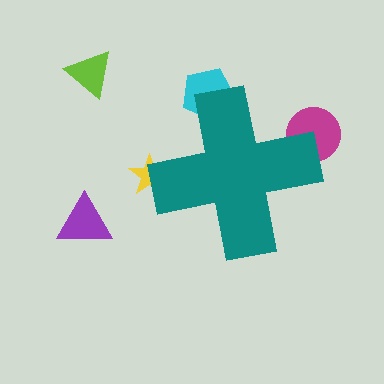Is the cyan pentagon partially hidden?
Yes, the cyan pentagon is partially hidden behind the teal cross.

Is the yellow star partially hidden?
Yes, the yellow star is partially hidden behind the teal cross.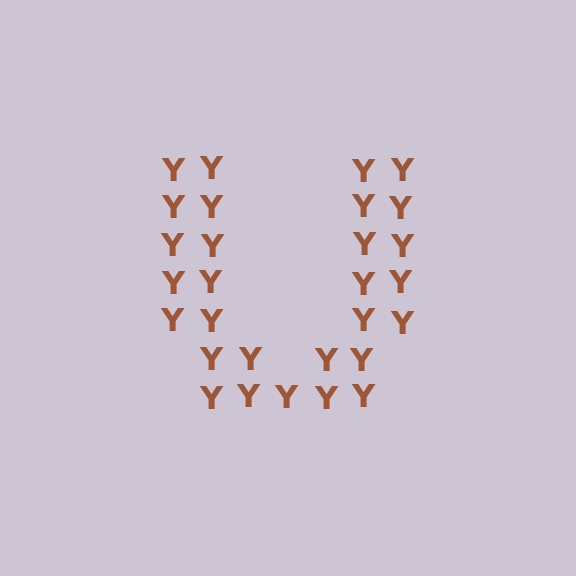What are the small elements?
The small elements are letter Y's.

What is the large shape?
The large shape is the letter U.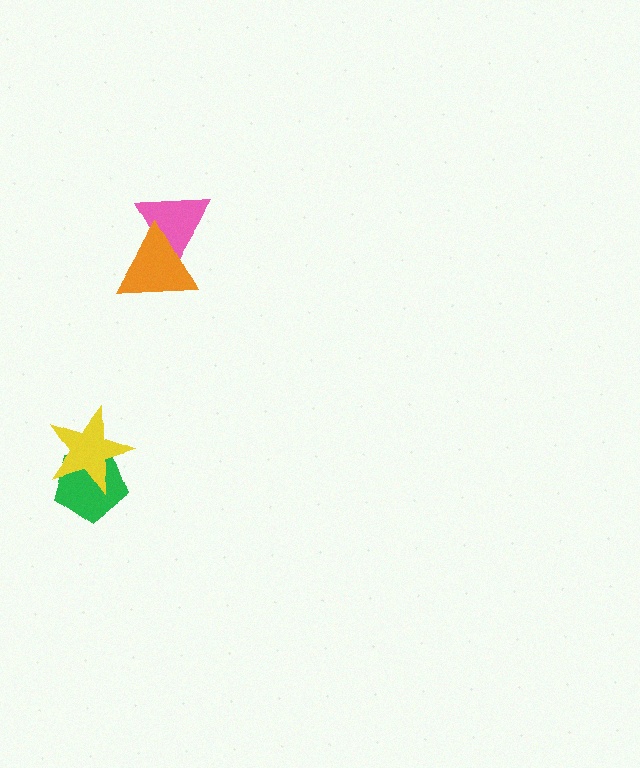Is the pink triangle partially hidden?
Yes, it is partially covered by another shape.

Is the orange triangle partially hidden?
No, no other shape covers it.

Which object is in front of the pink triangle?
The orange triangle is in front of the pink triangle.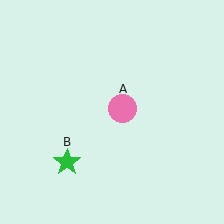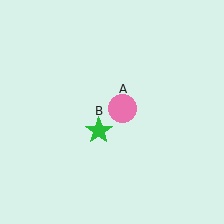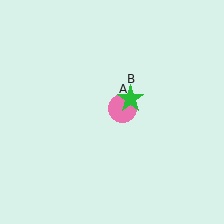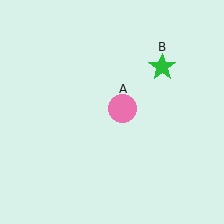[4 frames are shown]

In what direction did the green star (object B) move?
The green star (object B) moved up and to the right.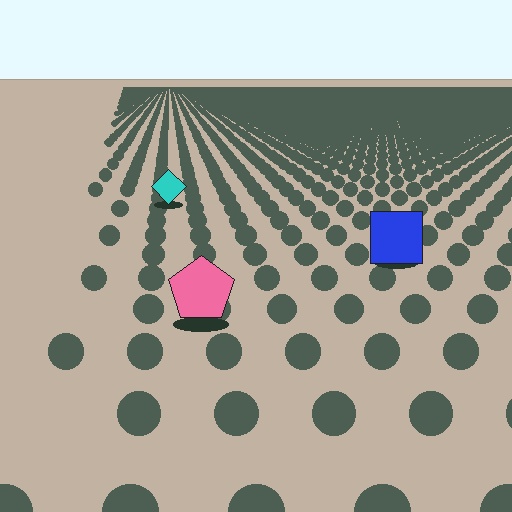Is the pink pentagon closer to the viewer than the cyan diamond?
Yes. The pink pentagon is closer — you can tell from the texture gradient: the ground texture is coarser near it.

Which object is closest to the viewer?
The pink pentagon is closest. The texture marks near it are larger and more spread out.